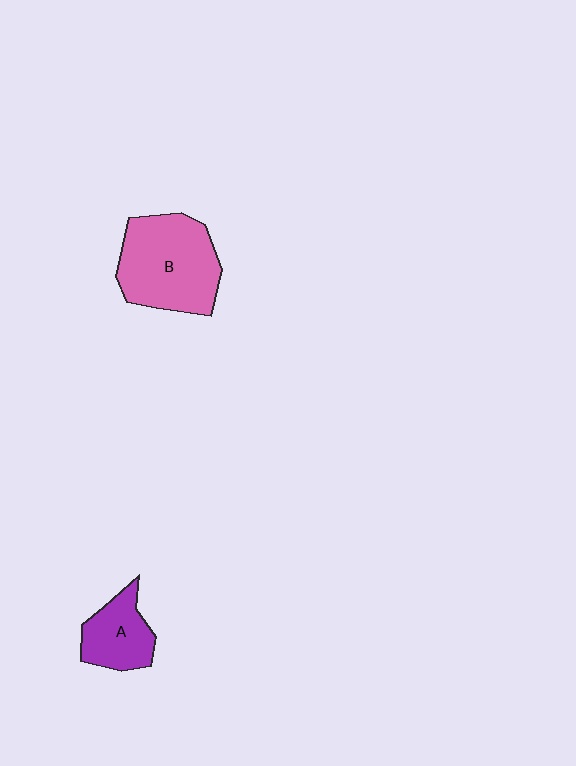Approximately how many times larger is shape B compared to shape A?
Approximately 1.9 times.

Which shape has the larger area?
Shape B (pink).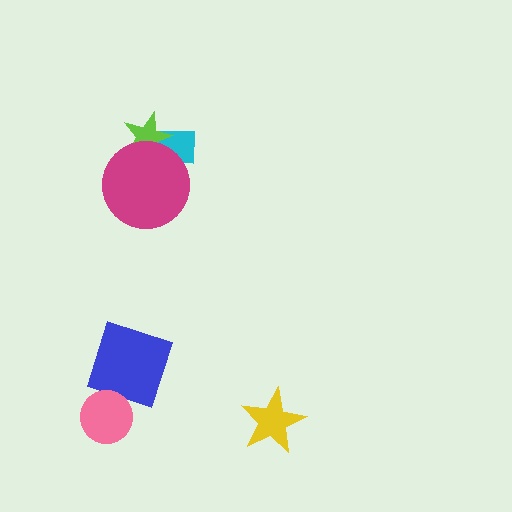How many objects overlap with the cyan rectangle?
2 objects overlap with the cyan rectangle.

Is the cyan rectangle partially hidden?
Yes, it is partially covered by another shape.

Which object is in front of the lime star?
The magenta circle is in front of the lime star.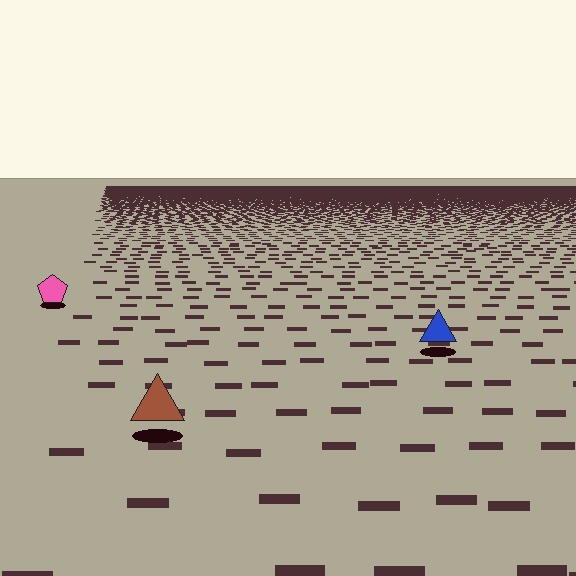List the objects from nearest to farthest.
From nearest to farthest: the brown triangle, the blue triangle, the pink pentagon.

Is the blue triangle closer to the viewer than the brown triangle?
No. The brown triangle is closer — you can tell from the texture gradient: the ground texture is coarser near it.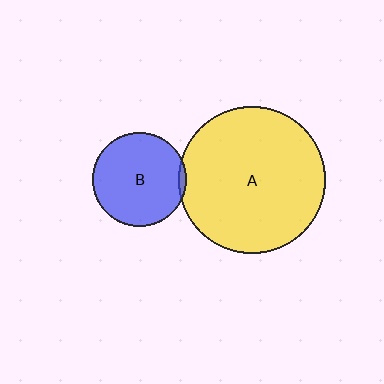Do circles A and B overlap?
Yes.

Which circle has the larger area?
Circle A (yellow).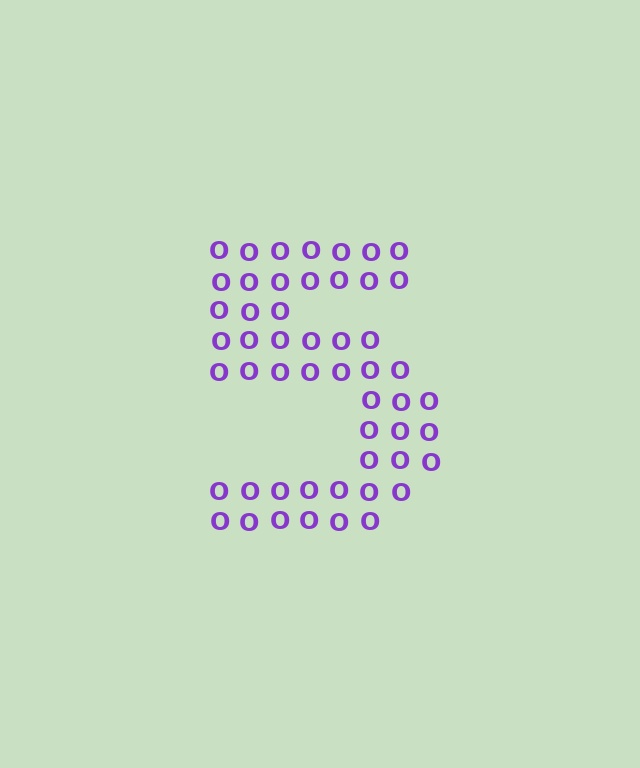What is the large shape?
The large shape is the digit 5.